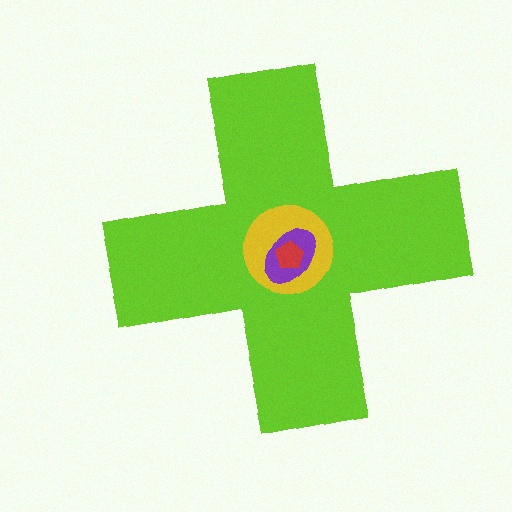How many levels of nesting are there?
4.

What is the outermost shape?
The lime cross.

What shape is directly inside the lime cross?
The yellow circle.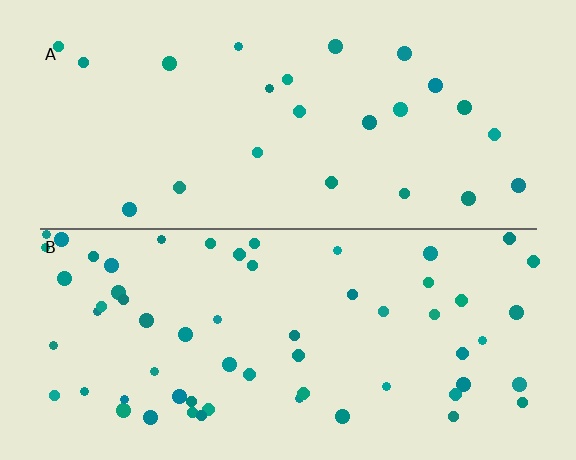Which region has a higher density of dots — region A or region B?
B (the bottom).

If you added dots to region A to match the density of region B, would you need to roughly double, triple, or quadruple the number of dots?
Approximately triple.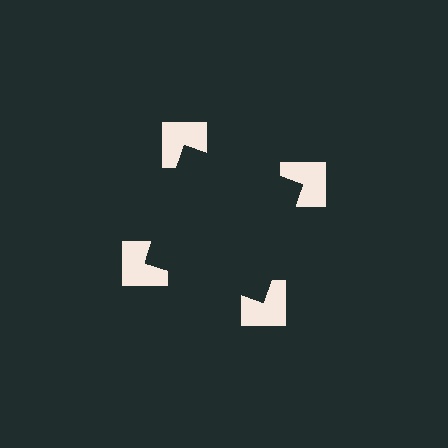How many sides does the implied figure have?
4 sides.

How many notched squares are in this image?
There are 4 — one at each vertex of the illusory square.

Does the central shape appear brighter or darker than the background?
It typically appears slightly darker than the background, even though no actual brightness change is drawn.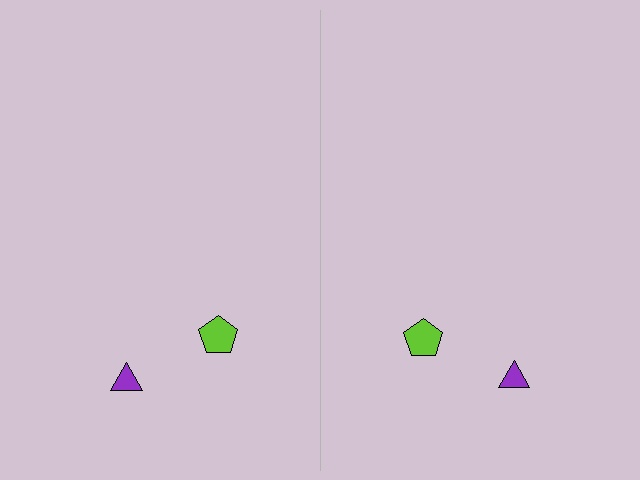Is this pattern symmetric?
Yes, this pattern has bilateral (reflection) symmetry.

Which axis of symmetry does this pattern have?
The pattern has a vertical axis of symmetry running through the center of the image.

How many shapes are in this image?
There are 4 shapes in this image.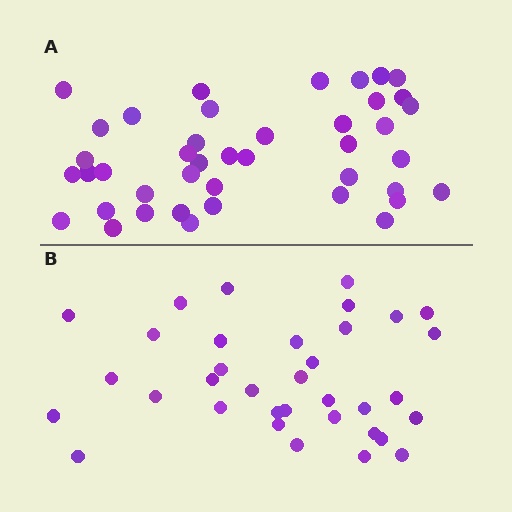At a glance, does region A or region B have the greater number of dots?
Region A (the top region) has more dots.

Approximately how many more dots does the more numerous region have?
Region A has roughly 8 or so more dots than region B.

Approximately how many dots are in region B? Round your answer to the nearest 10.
About 40 dots. (The exact count is 35, which rounds to 40.)